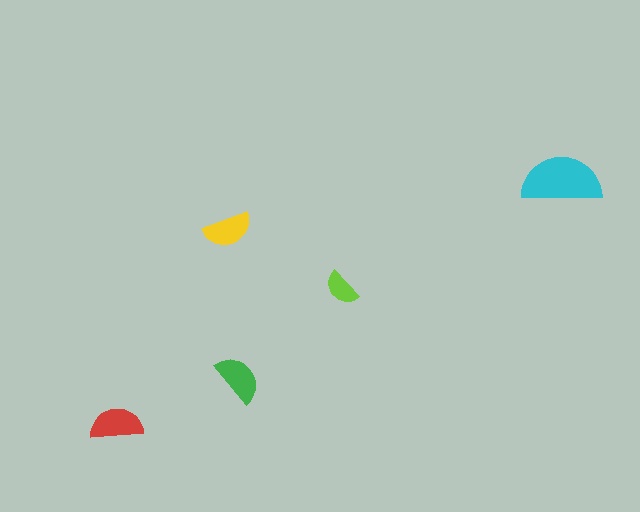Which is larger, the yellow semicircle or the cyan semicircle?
The cyan one.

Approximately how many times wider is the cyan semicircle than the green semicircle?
About 1.5 times wider.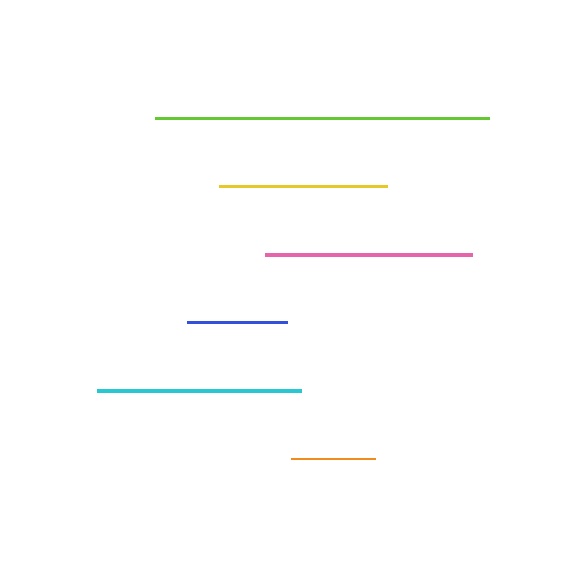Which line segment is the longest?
The lime line is the longest at approximately 333 pixels.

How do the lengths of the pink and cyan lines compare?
The pink and cyan lines are approximately the same length.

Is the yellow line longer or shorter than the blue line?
The yellow line is longer than the blue line.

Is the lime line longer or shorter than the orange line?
The lime line is longer than the orange line.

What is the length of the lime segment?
The lime segment is approximately 333 pixels long.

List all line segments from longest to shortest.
From longest to shortest: lime, pink, cyan, yellow, blue, orange.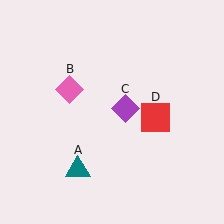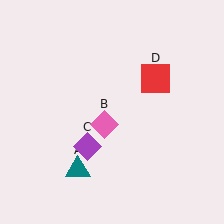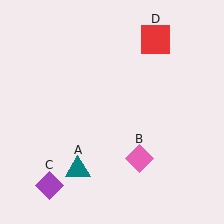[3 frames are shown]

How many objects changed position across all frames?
3 objects changed position: pink diamond (object B), purple diamond (object C), red square (object D).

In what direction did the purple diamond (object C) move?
The purple diamond (object C) moved down and to the left.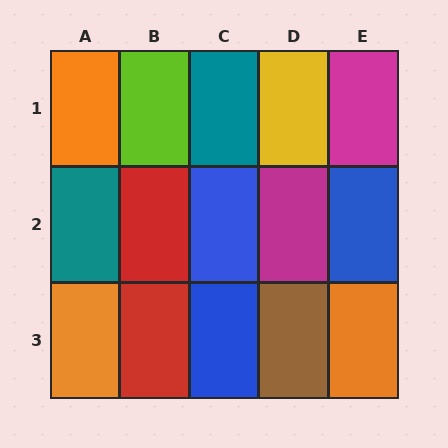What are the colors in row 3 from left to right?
Orange, red, blue, brown, orange.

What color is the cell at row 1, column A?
Orange.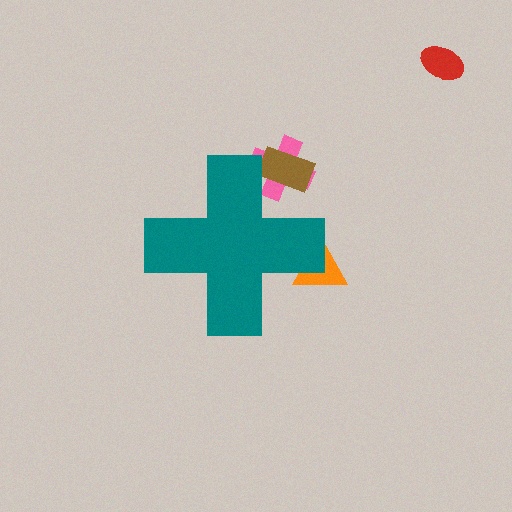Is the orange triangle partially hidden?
Yes, the orange triangle is partially hidden behind the teal cross.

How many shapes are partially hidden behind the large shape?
3 shapes are partially hidden.